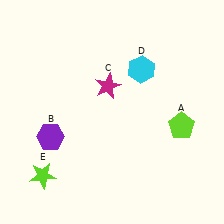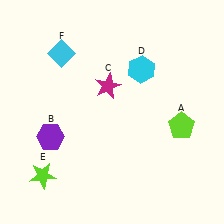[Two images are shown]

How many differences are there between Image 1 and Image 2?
There is 1 difference between the two images.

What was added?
A cyan diamond (F) was added in Image 2.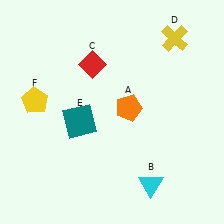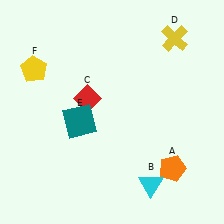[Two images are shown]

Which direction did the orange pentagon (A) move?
The orange pentagon (A) moved down.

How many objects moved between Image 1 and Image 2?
3 objects moved between the two images.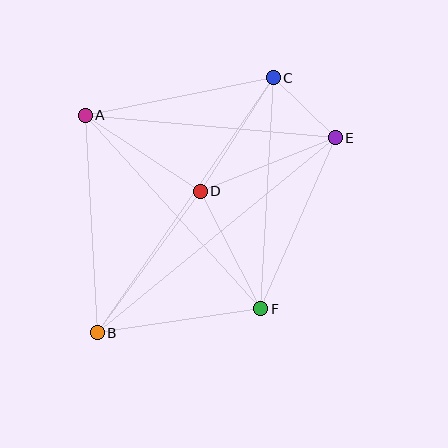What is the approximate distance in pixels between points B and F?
The distance between B and F is approximately 165 pixels.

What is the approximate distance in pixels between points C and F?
The distance between C and F is approximately 231 pixels.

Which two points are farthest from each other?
Points B and C are farthest from each other.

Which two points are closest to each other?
Points C and E are closest to each other.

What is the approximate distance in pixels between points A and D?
The distance between A and D is approximately 138 pixels.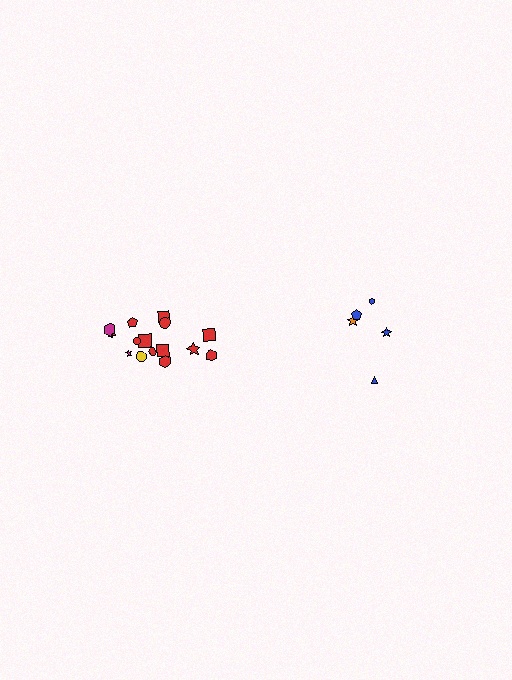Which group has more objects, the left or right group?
The left group.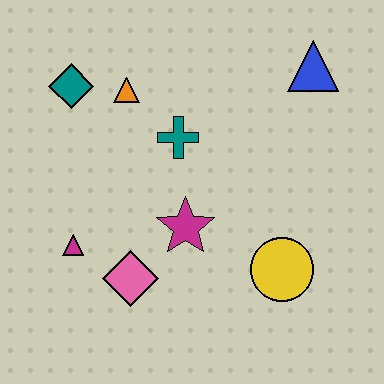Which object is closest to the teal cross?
The orange triangle is closest to the teal cross.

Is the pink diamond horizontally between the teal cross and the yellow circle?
No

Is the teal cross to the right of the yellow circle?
No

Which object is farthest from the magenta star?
The blue triangle is farthest from the magenta star.